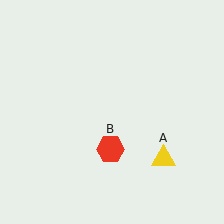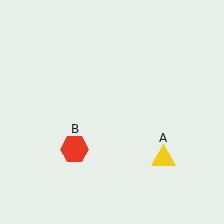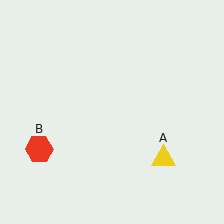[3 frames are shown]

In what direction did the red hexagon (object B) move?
The red hexagon (object B) moved left.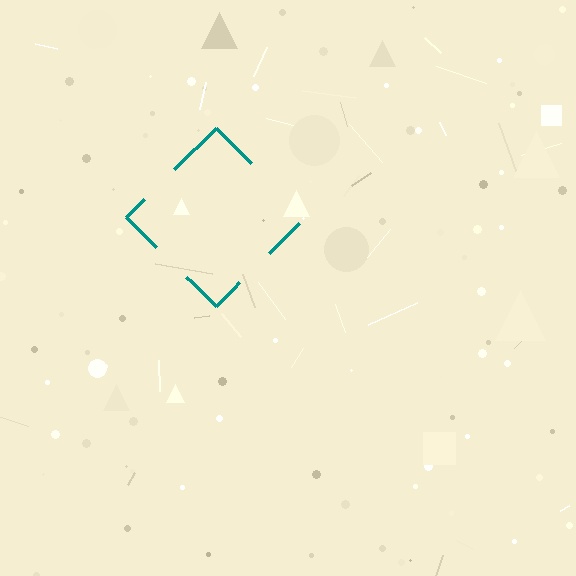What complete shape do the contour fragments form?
The contour fragments form a diamond.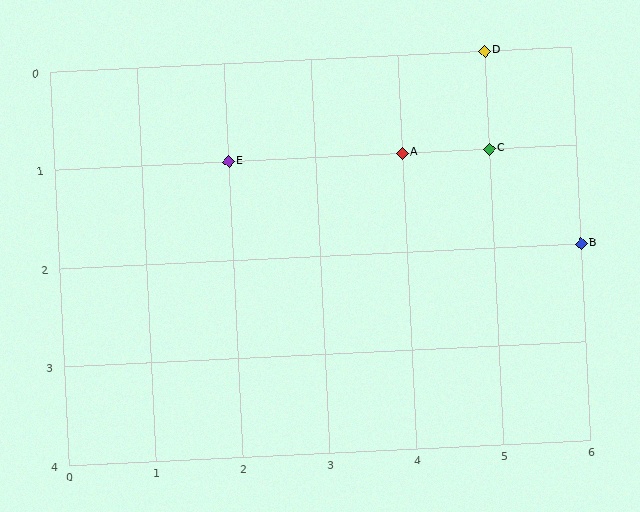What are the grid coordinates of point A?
Point A is at grid coordinates (4, 1).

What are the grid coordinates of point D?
Point D is at grid coordinates (5, 0).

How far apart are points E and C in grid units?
Points E and C are 3 columns apart.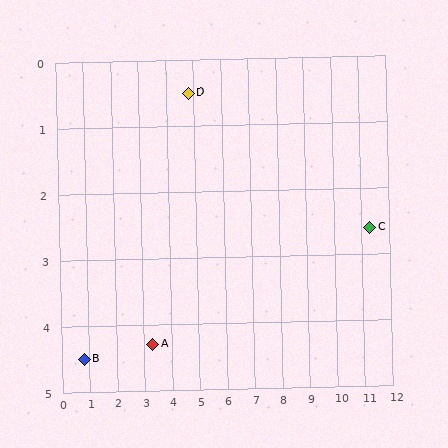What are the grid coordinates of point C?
Point C is at approximately (11.3, 2.6).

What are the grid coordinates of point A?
Point A is at approximately (3.3, 4.3).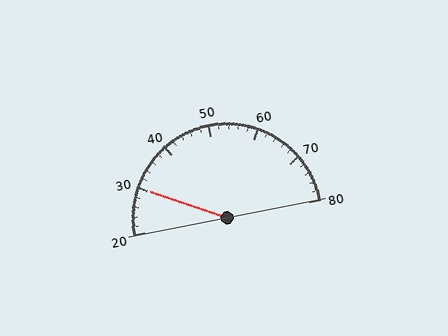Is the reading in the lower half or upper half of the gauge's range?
The reading is in the lower half of the range (20 to 80).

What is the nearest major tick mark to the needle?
The nearest major tick mark is 30.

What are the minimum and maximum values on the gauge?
The gauge ranges from 20 to 80.